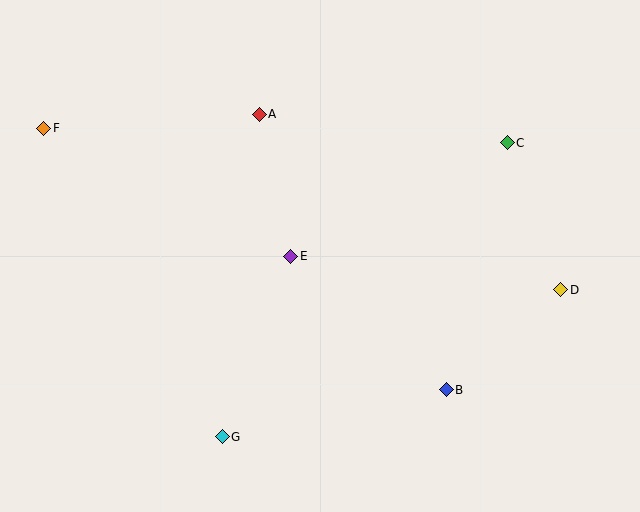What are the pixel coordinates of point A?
Point A is at (259, 114).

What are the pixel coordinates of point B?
Point B is at (446, 390).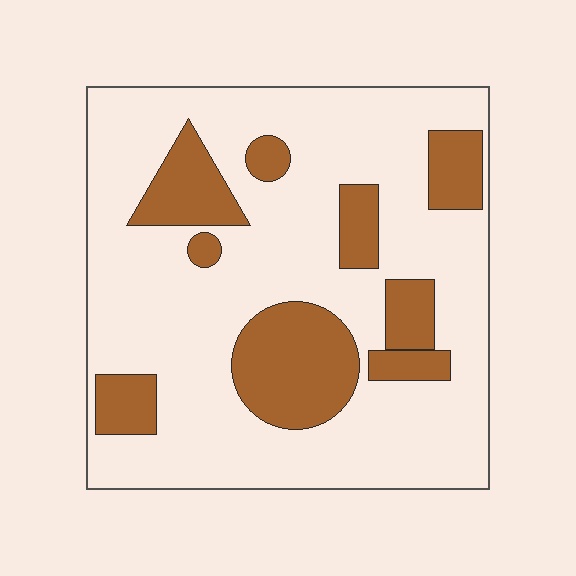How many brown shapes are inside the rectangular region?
9.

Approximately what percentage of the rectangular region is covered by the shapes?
Approximately 25%.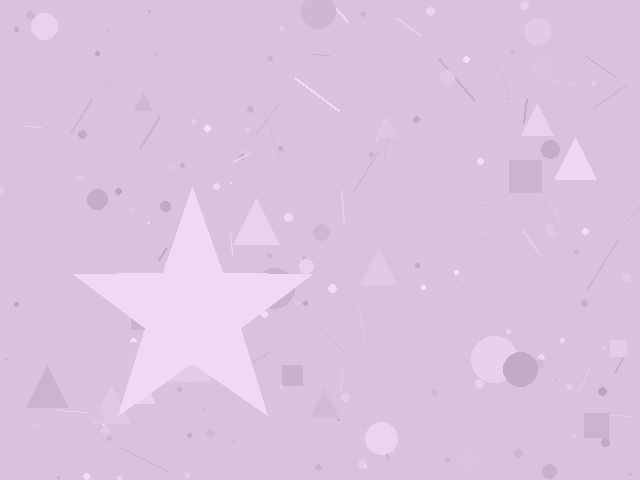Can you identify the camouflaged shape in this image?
The camouflaged shape is a star.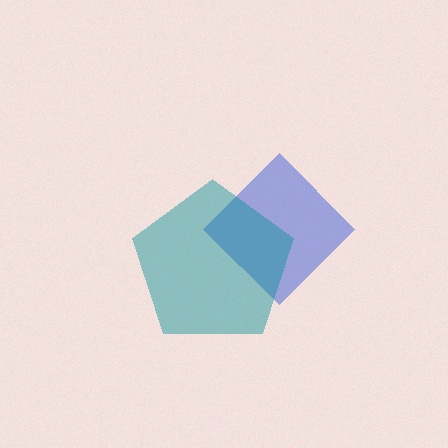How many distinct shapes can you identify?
There are 2 distinct shapes: a blue diamond, a teal pentagon.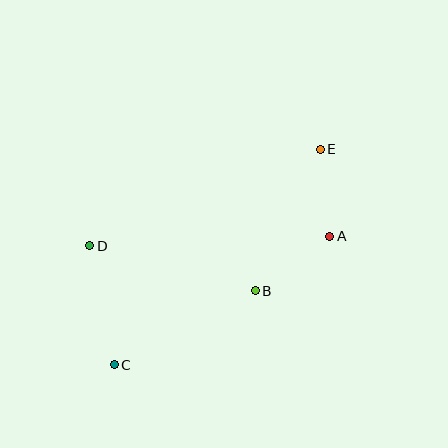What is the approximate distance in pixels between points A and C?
The distance between A and C is approximately 251 pixels.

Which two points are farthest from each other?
Points C and E are farthest from each other.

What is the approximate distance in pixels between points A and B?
The distance between A and B is approximately 92 pixels.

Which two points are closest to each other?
Points A and E are closest to each other.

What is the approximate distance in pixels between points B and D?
The distance between B and D is approximately 171 pixels.